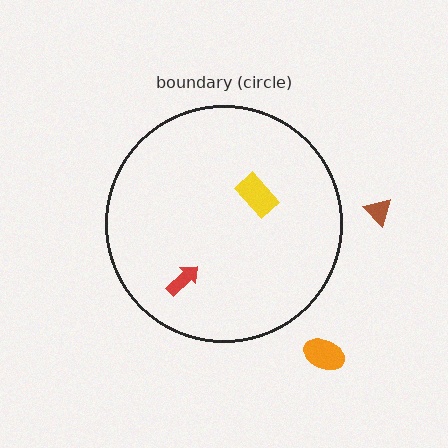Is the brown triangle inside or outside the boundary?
Outside.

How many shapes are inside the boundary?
2 inside, 2 outside.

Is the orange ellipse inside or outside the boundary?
Outside.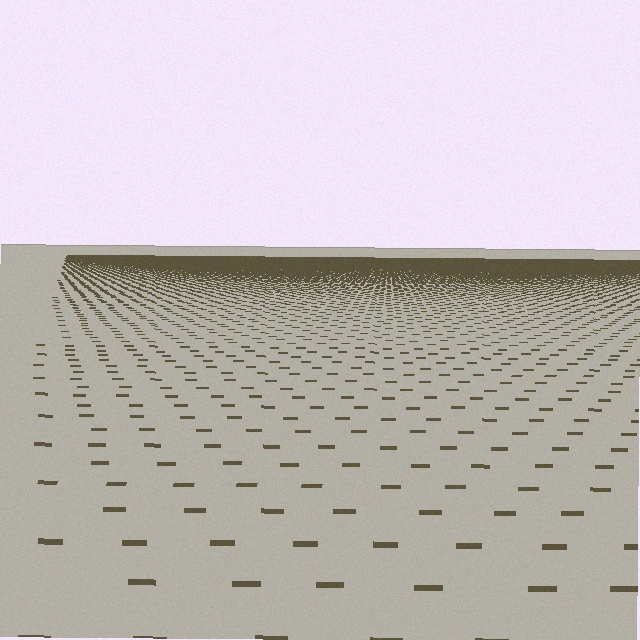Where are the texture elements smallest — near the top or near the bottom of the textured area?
Near the top.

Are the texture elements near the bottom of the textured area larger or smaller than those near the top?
Larger. Near the bottom, elements are closer to the viewer and appear at a bigger on-screen size.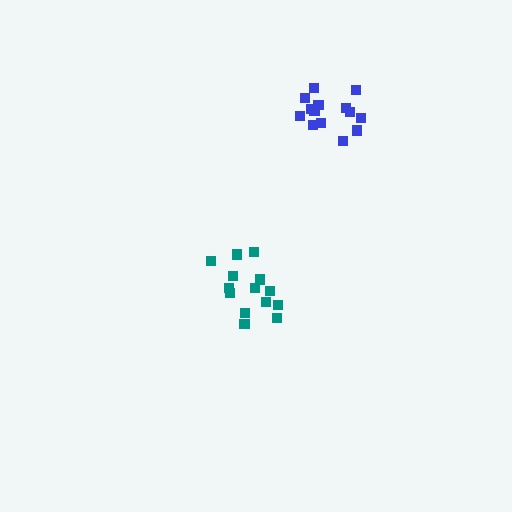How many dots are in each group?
Group 1: 14 dots, Group 2: 14 dots (28 total).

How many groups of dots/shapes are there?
There are 2 groups.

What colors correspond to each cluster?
The clusters are colored: teal, blue.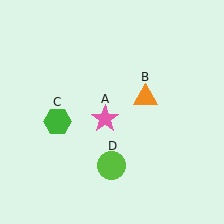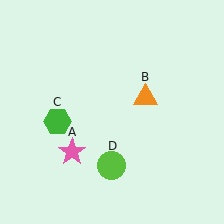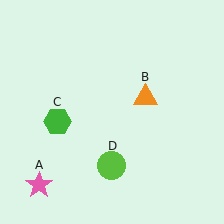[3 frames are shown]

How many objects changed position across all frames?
1 object changed position: pink star (object A).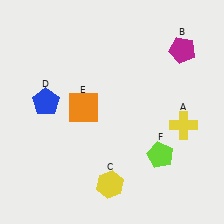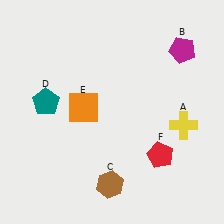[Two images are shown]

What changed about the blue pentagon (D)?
In Image 1, D is blue. In Image 2, it changed to teal.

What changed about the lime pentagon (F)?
In Image 1, F is lime. In Image 2, it changed to red.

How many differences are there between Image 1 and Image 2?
There are 3 differences between the two images.